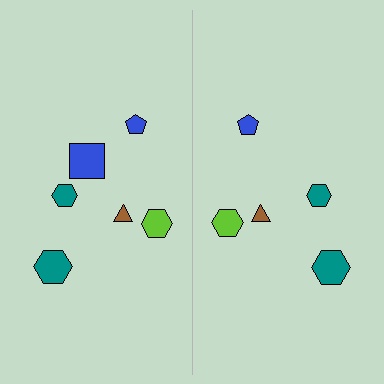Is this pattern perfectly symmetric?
No, the pattern is not perfectly symmetric. A blue square is missing from the right side.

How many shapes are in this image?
There are 11 shapes in this image.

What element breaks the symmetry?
A blue square is missing from the right side.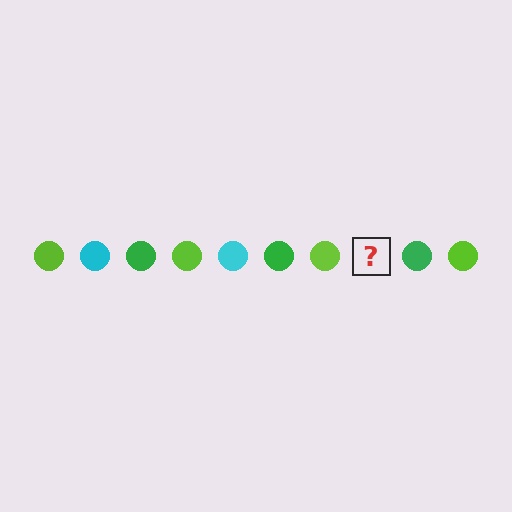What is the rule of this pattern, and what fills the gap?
The rule is that the pattern cycles through lime, cyan, green circles. The gap should be filled with a cyan circle.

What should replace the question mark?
The question mark should be replaced with a cyan circle.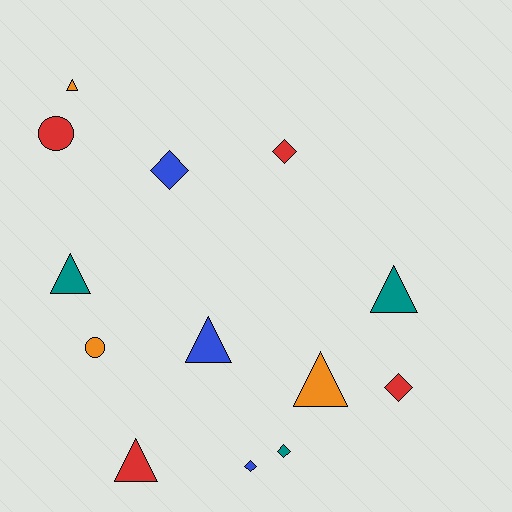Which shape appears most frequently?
Triangle, with 6 objects.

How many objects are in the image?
There are 13 objects.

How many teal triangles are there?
There are 2 teal triangles.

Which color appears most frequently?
Red, with 4 objects.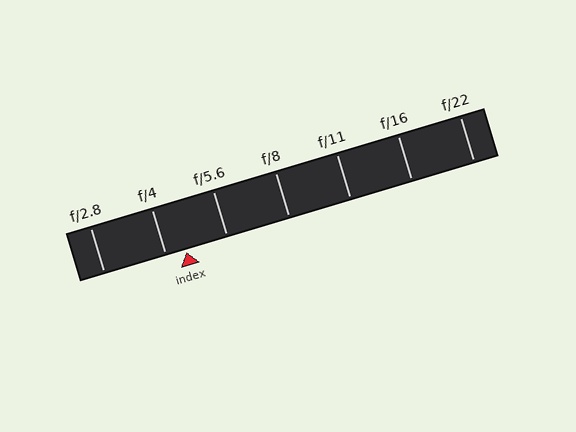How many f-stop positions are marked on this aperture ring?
There are 7 f-stop positions marked.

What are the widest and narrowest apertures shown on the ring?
The widest aperture shown is f/2.8 and the narrowest is f/22.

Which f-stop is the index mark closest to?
The index mark is closest to f/4.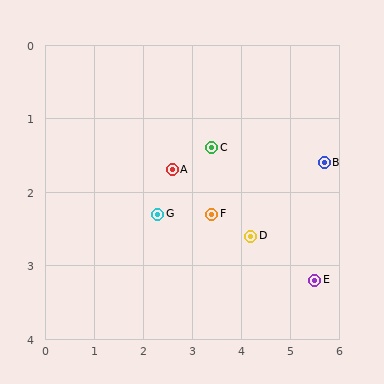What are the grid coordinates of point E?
Point E is at approximately (5.5, 3.2).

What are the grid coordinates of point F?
Point F is at approximately (3.4, 2.3).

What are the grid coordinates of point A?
Point A is at approximately (2.6, 1.7).